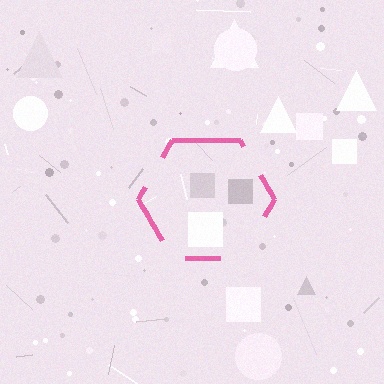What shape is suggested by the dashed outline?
The dashed outline suggests a hexagon.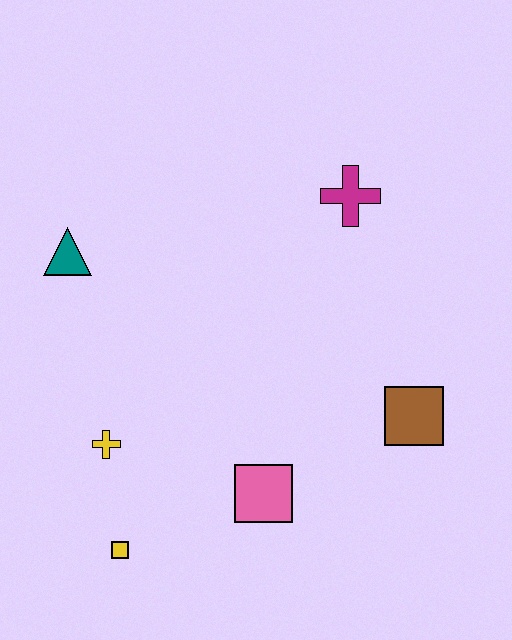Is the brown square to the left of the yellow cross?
No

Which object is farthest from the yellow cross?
The magenta cross is farthest from the yellow cross.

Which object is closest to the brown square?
The pink square is closest to the brown square.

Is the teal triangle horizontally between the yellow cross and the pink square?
No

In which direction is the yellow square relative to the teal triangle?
The yellow square is below the teal triangle.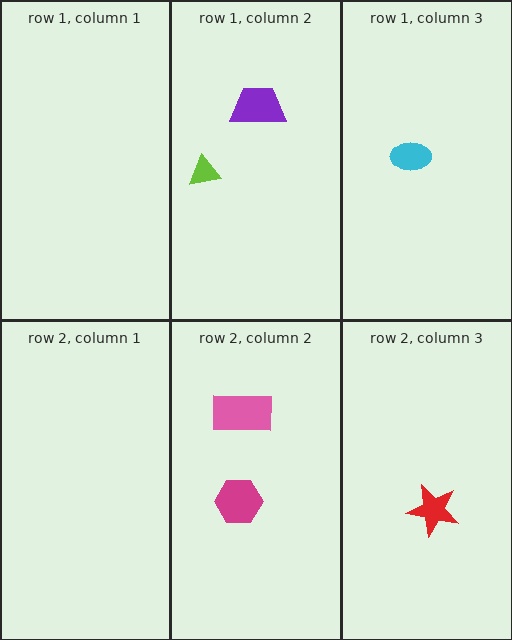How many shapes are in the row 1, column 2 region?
2.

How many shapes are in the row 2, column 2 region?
2.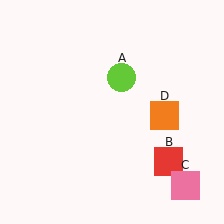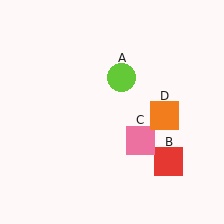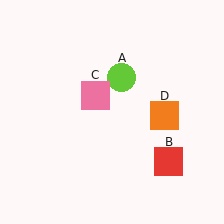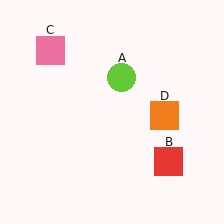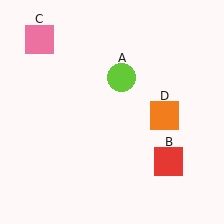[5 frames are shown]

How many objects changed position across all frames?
1 object changed position: pink square (object C).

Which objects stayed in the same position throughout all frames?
Lime circle (object A) and red square (object B) and orange square (object D) remained stationary.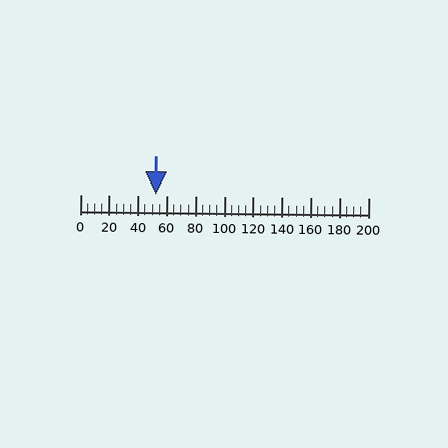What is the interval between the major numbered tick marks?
The major tick marks are spaced 20 units apart.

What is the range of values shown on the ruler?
The ruler shows values from 0 to 200.